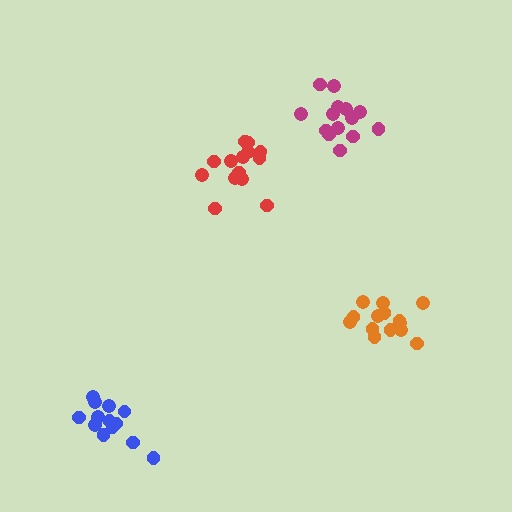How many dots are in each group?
Group 1: 14 dots, Group 2: 14 dots, Group 3: 13 dots, Group 4: 14 dots (55 total).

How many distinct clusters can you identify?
There are 4 distinct clusters.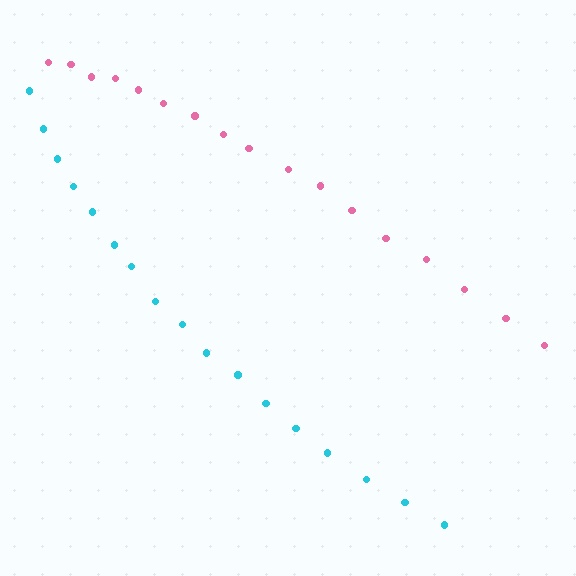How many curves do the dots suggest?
There are 2 distinct paths.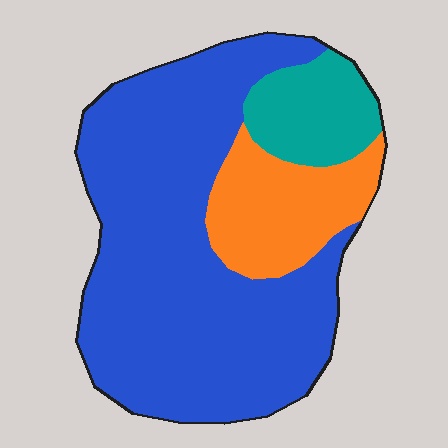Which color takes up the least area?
Teal, at roughly 10%.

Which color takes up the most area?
Blue, at roughly 70%.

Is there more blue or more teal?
Blue.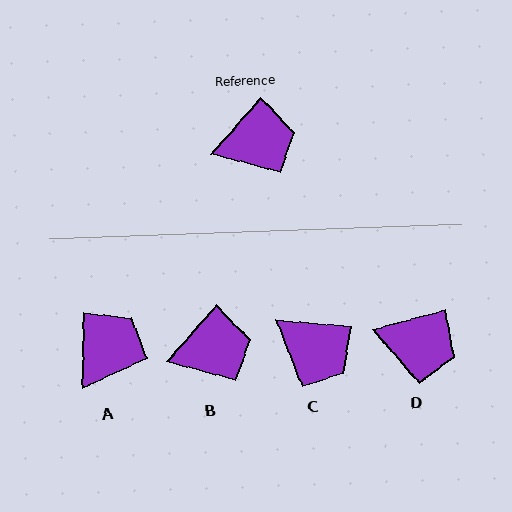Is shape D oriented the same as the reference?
No, it is off by about 34 degrees.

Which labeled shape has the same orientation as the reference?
B.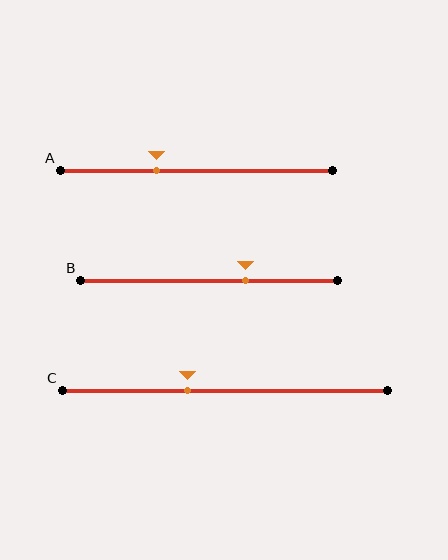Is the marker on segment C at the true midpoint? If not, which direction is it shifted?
No, the marker on segment C is shifted to the left by about 11% of the segment length.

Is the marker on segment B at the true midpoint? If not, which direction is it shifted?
No, the marker on segment B is shifted to the right by about 14% of the segment length.